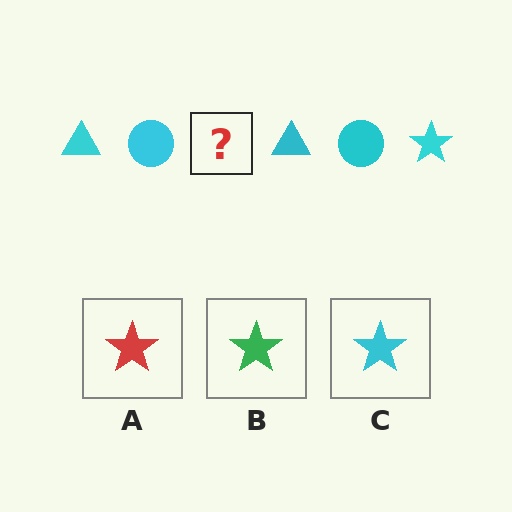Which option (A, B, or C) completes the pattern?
C.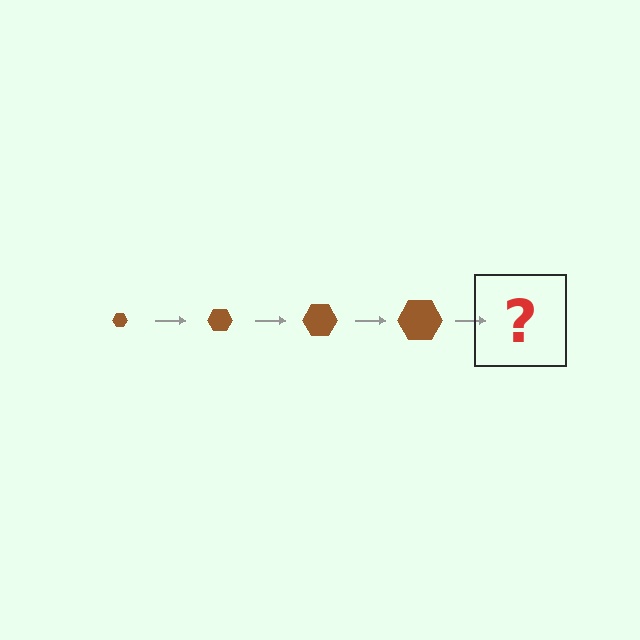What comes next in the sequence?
The next element should be a brown hexagon, larger than the previous one.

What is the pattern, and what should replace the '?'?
The pattern is that the hexagon gets progressively larger each step. The '?' should be a brown hexagon, larger than the previous one.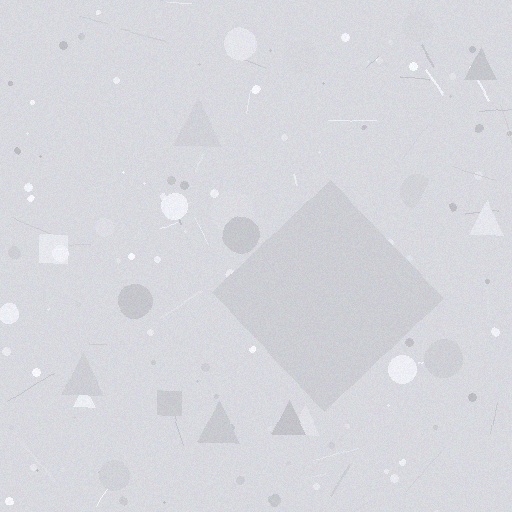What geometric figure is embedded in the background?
A diamond is embedded in the background.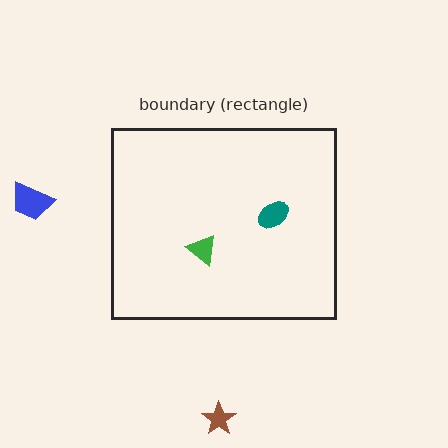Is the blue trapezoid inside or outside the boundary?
Outside.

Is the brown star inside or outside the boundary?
Outside.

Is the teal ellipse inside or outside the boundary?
Inside.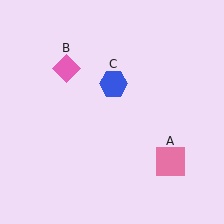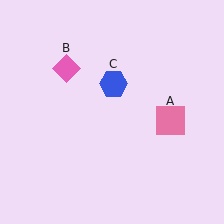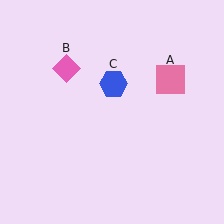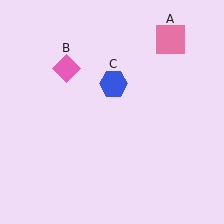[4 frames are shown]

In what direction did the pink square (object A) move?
The pink square (object A) moved up.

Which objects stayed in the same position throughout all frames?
Pink diamond (object B) and blue hexagon (object C) remained stationary.